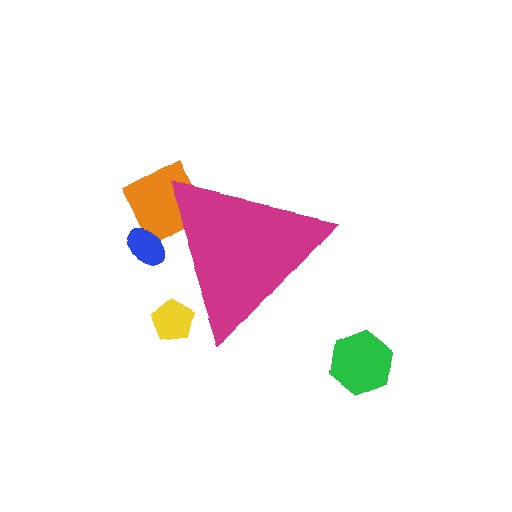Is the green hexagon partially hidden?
No, the green hexagon is fully visible.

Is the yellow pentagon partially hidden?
Yes, the yellow pentagon is partially hidden behind the magenta triangle.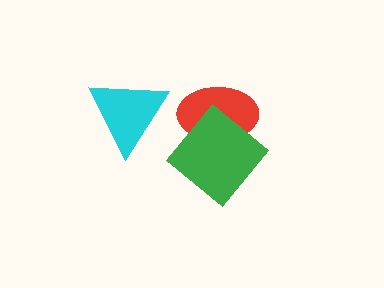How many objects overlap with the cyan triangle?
0 objects overlap with the cyan triangle.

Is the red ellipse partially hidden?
Yes, it is partially covered by another shape.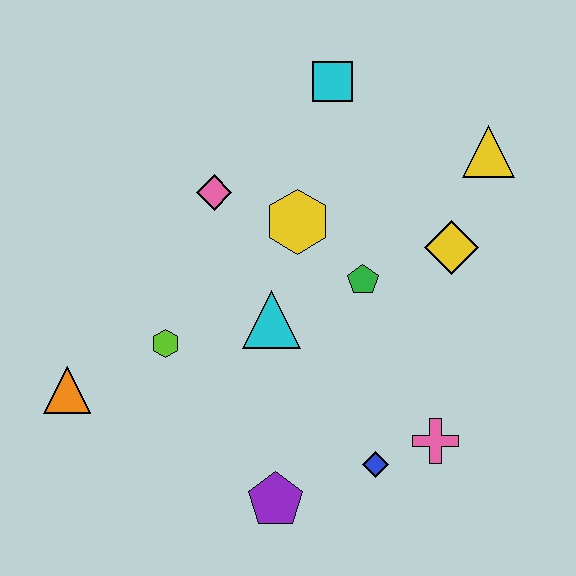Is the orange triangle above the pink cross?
Yes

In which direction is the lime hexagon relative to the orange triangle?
The lime hexagon is to the right of the orange triangle.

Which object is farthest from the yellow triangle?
The orange triangle is farthest from the yellow triangle.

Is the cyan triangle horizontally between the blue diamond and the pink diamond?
Yes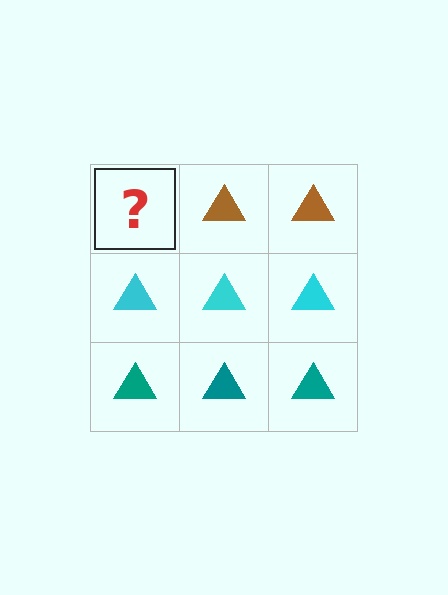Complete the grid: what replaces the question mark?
The question mark should be replaced with a brown triangle.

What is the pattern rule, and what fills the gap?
The rule is that each row has a consistent color. The gap should be filled with a brown triangle.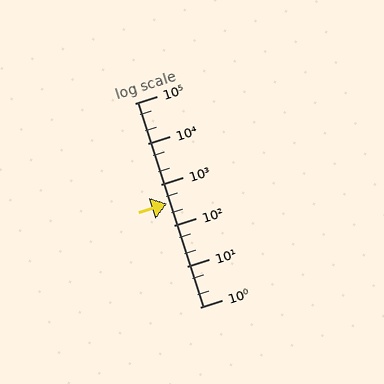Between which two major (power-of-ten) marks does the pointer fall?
The pointer is between 100 and 1000.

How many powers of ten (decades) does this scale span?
The scale spans 5 decades, from 1 to 100000.